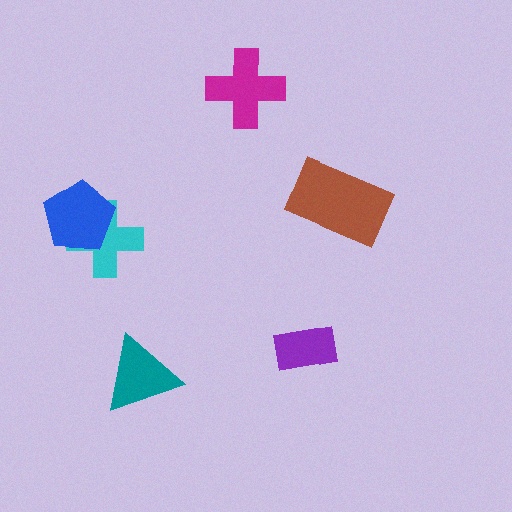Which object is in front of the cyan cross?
The blue pentagon is in front of the cyan cross.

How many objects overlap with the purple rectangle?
0 objects overlap with the purple rectangle.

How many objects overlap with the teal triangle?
0 objects overlap with the teal triangle.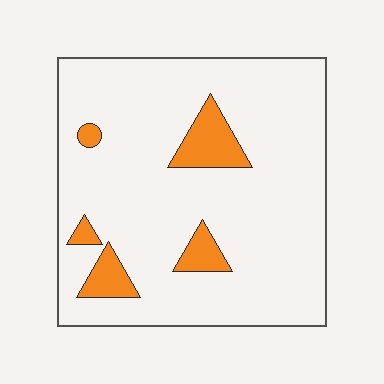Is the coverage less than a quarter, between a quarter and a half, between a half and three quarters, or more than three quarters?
Less than a quarter.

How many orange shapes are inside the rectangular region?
5.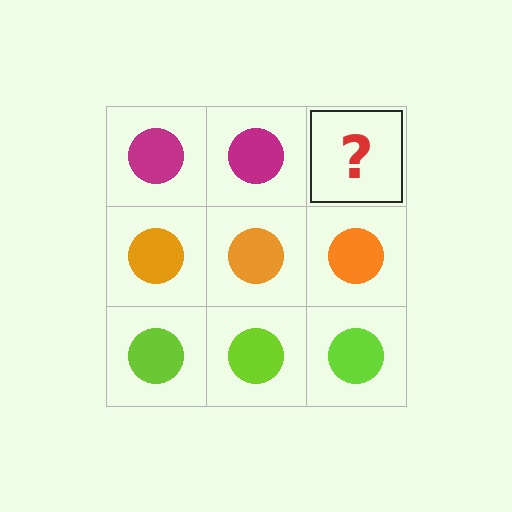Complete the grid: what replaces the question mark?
The question mark should be replaced with a magenta circle.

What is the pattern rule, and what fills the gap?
The rule is that each row has a consistent color. The gap should be filled with a magenta circle.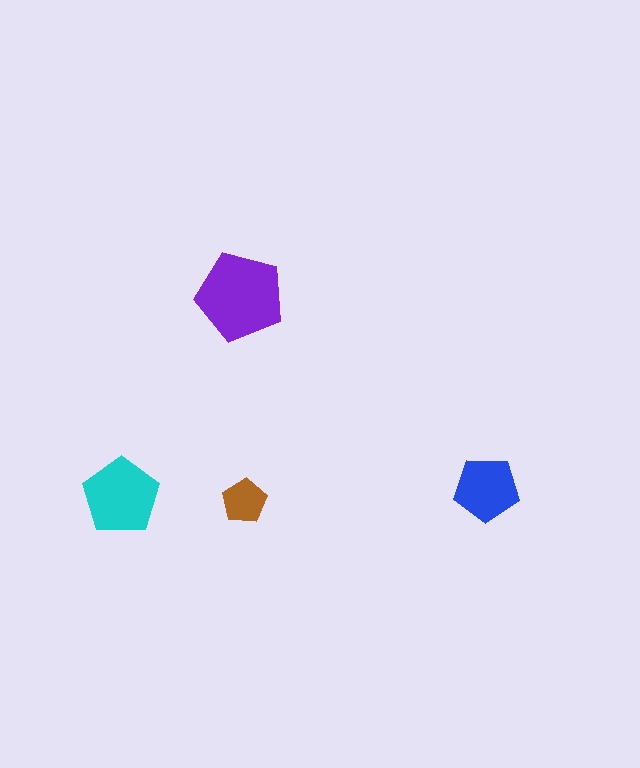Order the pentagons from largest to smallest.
the purple one, the cyan one, the blue one, the brown one.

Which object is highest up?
The purple pentagon is topmost.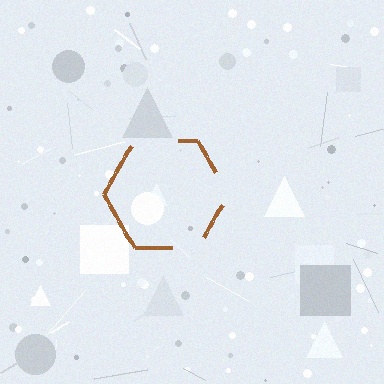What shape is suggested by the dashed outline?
The dashed outline suggests a hexagon.